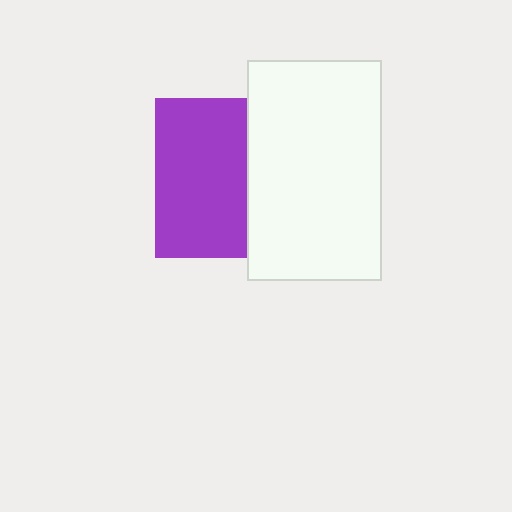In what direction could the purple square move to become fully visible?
The purple square could move left. That would shift it out from behind the white rectangle entirely.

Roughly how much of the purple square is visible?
About half of it is visible (roughly 57%).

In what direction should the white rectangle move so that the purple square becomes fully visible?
The white rectangle should move right. That is the shortest direction to clear the overlap and leave the purple square fully visible.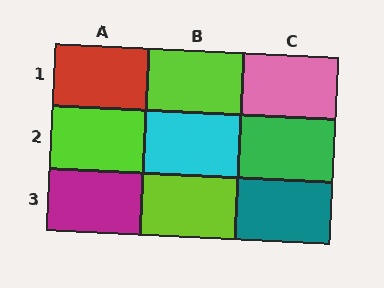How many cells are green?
1 cell is green.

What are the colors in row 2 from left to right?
Lime, cyan, green.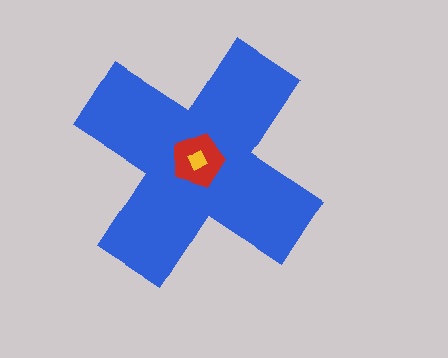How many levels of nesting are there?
3.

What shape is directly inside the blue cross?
The red pentagon.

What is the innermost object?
The yellow square.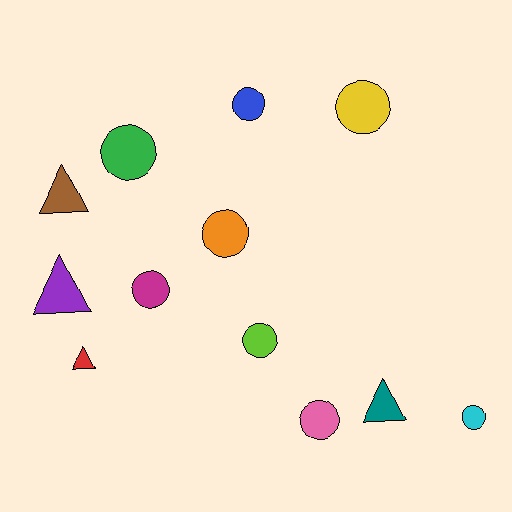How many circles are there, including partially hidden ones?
There are 8 circles.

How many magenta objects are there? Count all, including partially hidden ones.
There is 1 magenta object.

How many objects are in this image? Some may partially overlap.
There are 12 objects.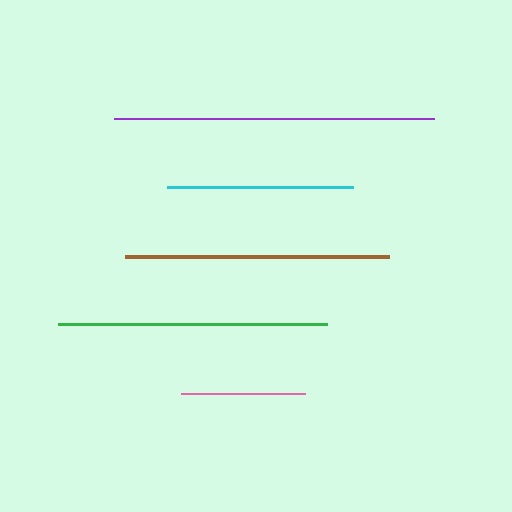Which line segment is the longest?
The purple line is the longest at approximately 320 pixels.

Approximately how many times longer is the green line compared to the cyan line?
The green line is approximately 1.5 times the length of the cyan line.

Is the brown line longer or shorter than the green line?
The green line is longer than the brown line.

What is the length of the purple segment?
The purple segment is approximately 320 pixels long.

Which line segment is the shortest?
The pink line is the shortest at approximately 124 pixels.